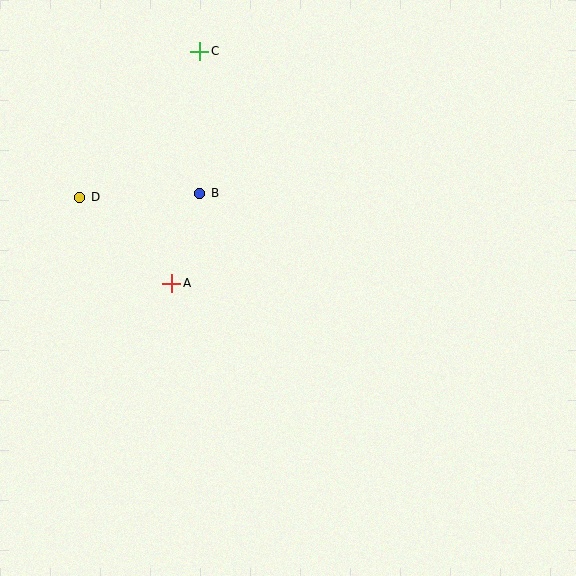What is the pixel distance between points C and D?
The distance between C and D is 189 pixels.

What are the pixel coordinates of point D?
Point D is at (80, 197).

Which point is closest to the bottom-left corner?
Point A is closest to the bottom-left corner.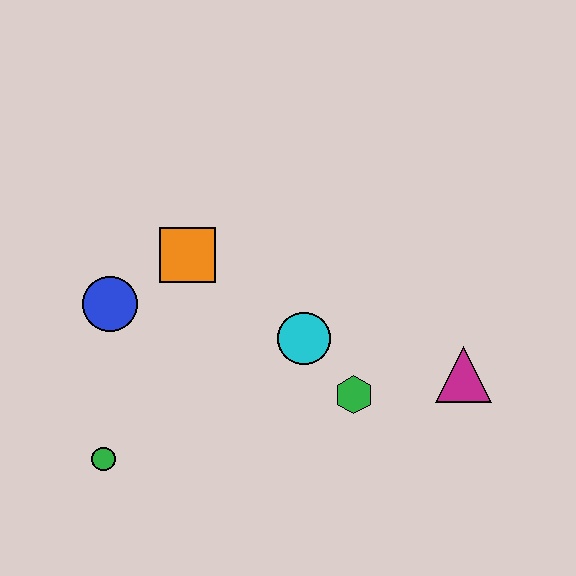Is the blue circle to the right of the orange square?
No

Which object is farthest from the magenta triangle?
The green circle is farthest from the magenta triangle.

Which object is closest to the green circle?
The blue circle is closest to the green circle.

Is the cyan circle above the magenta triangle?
Yes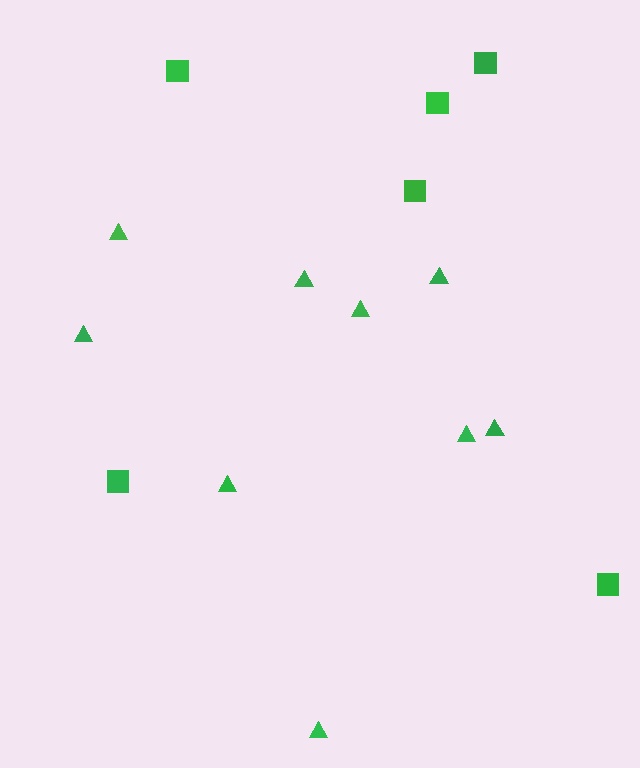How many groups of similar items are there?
There are 2 groups: one group of triangles (9) and one group of squares (6).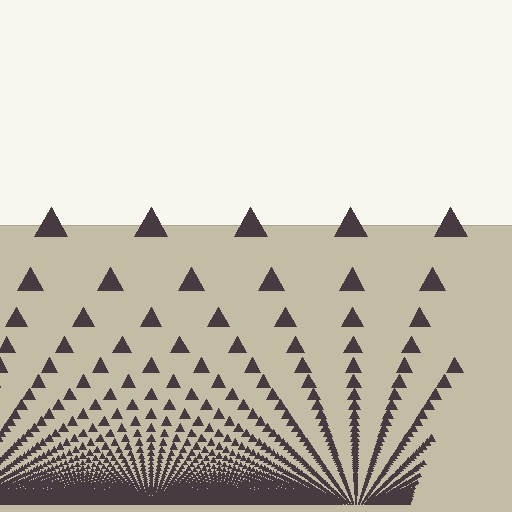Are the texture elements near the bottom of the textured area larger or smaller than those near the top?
Smaller. The gradient is inverted — elements near the bottom are smaller and denser.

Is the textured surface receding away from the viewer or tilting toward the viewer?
The surface appears to tilt toward the viewer. Texture elements get larger and sparser toward the top.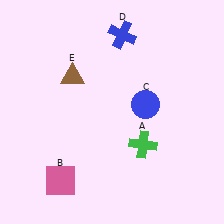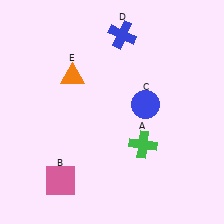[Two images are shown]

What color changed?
The triangle (E) changed from brown in Image 1 to orange in Image 2.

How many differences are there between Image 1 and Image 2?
There is 1 difference between the two images.